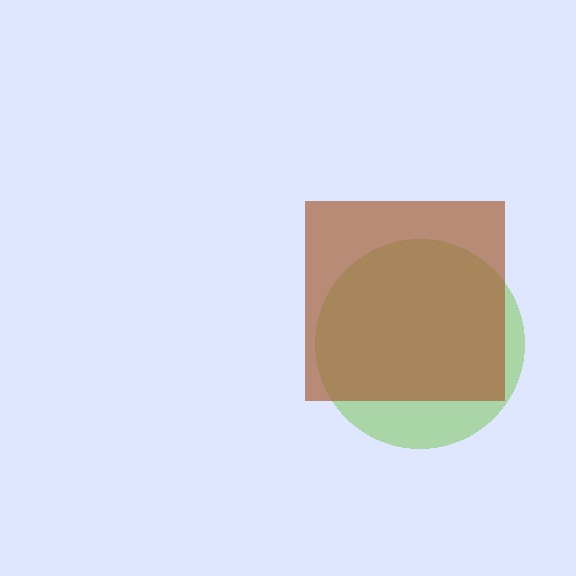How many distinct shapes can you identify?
There are 2 distinct shapes: a lime circle, a brown square.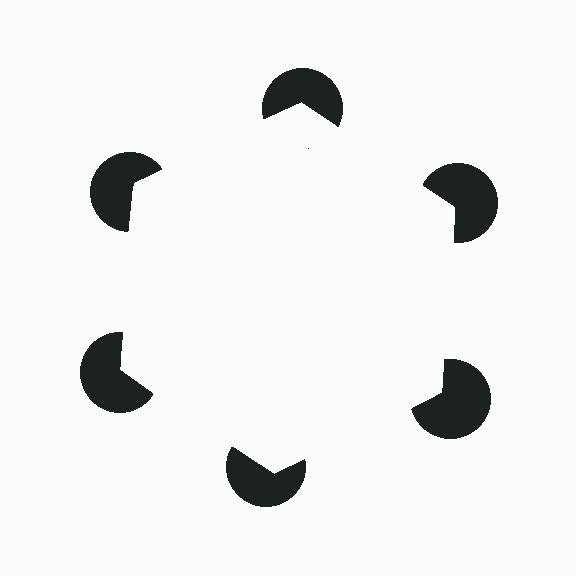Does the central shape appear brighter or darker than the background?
It typically appears slightly brighter than the background, even though no actual brightness change is drawn.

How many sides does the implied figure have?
6 sides.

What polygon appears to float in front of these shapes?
An illusory hexagon — its edges are inferred from the aligned wedge cuts in the pac-man discs, not physically drawn.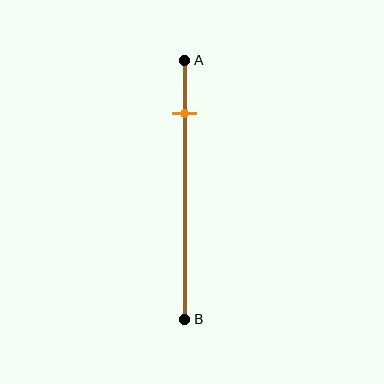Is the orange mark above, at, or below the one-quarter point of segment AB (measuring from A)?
The orange mark is above the one-quarter point of segment AB.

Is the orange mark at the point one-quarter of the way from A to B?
No, the mark is at about 20% from A, not at the 25% one-quarter point.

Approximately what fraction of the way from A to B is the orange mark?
The orange mark is approximately 20% of the way from A to B.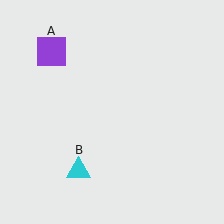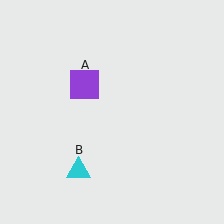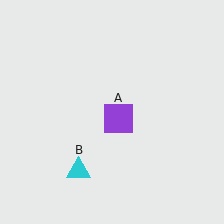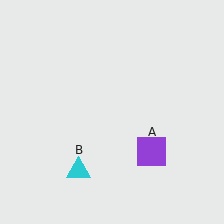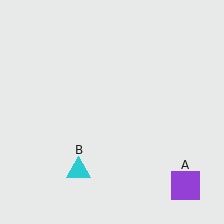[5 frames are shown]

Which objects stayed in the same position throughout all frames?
Cyan triangle (object B) remained stationary.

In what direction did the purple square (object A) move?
The purple square (object A) moved down and to the right.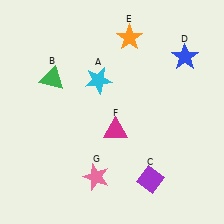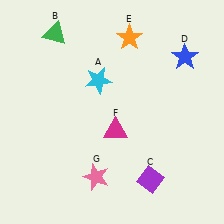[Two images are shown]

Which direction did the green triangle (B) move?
The green triangle (B) moved up.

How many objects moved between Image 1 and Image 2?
1 object moved between the two images.